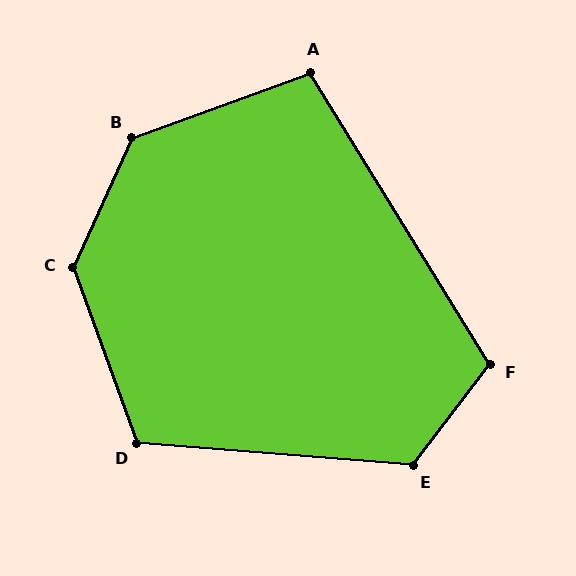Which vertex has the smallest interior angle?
A, at approximately 101 degrees.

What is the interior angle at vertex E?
Approximately 123 degrees (obtuse).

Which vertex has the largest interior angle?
C, at approximately 135 degrees.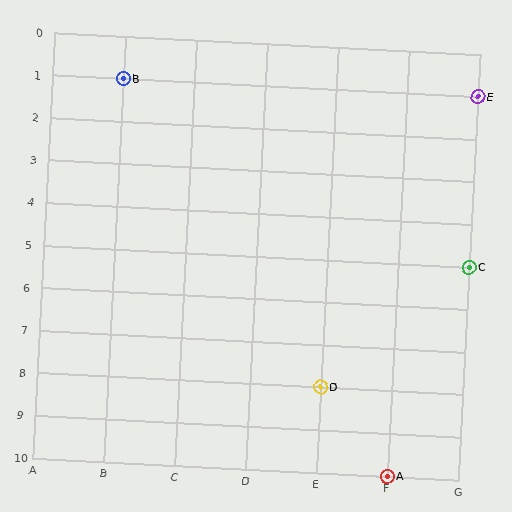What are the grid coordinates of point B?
Point B is at grid coordinates (B, 1).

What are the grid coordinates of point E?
Point E is at grid coordinates (G, 1).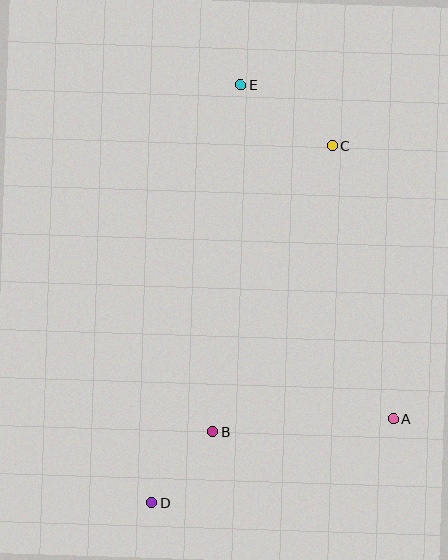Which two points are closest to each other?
Points B and D are closest to each other.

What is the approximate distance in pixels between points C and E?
The distance between C and E is approximately 110 pixels.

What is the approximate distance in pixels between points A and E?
The distance between A and E is approximately 367 pixels.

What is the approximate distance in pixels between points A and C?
The distance between A and C is approximately 280 pixels.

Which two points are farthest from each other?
Points D and E are farthest from each other.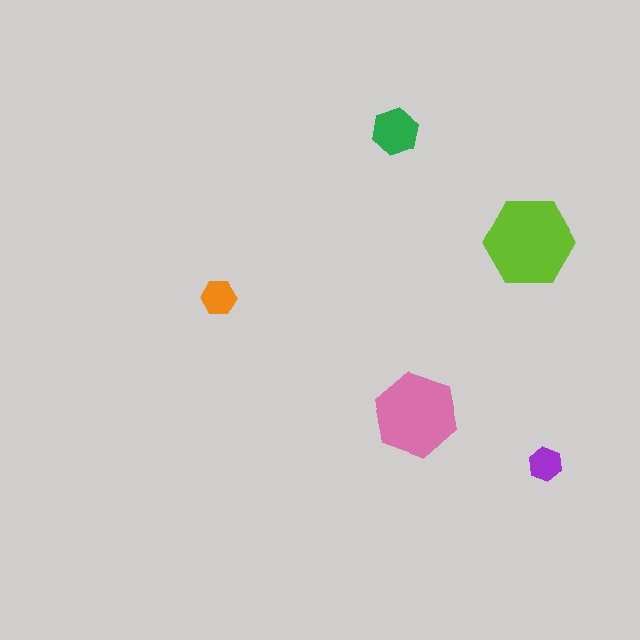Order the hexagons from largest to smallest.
the lime one, the pink one, the green one, the orange one, the purple one.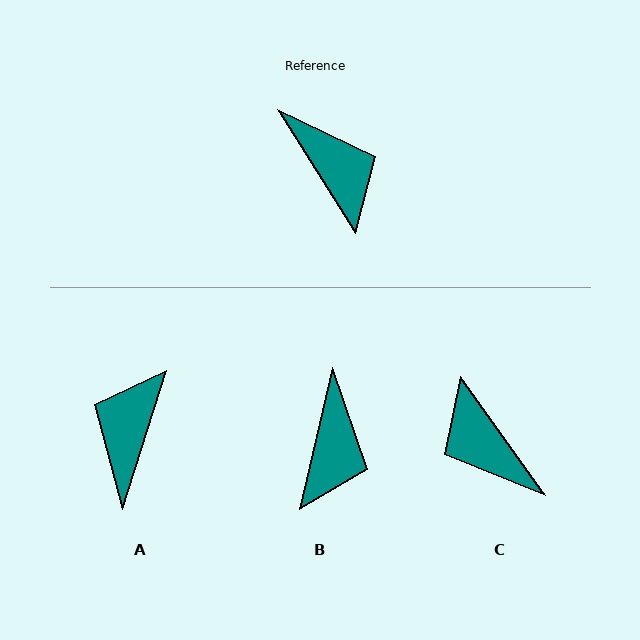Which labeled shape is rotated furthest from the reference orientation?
C, about 177 degrees away.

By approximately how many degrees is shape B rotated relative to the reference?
Approximately 45 degrees clockwise.